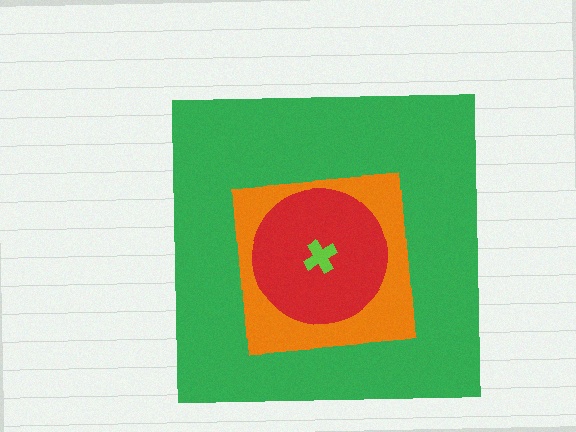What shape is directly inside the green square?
The orange square.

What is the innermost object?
The lime cross.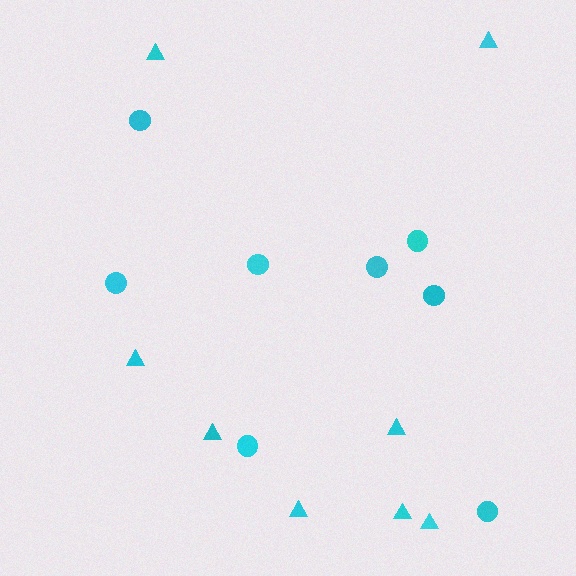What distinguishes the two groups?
There are 2 groups: one group of circles (8) and one group of triangles (8).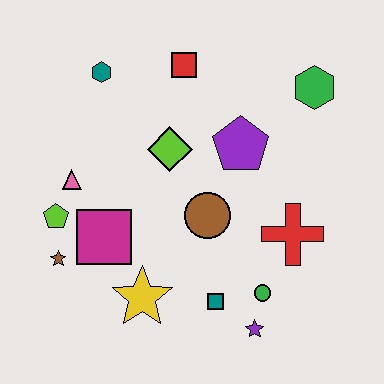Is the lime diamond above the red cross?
Yes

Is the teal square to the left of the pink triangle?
No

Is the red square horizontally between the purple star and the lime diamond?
Yes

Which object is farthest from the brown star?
The green hexagon is farthest from the brown star.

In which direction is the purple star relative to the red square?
The purple star is below the red square.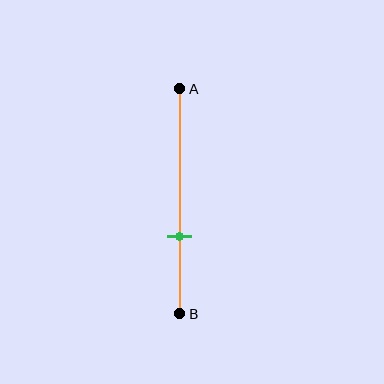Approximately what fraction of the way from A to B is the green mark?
The green mark is approximately 65% of the way from A to B.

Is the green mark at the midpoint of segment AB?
No, the mark is at about 65% from A, not at the 50% midpoint.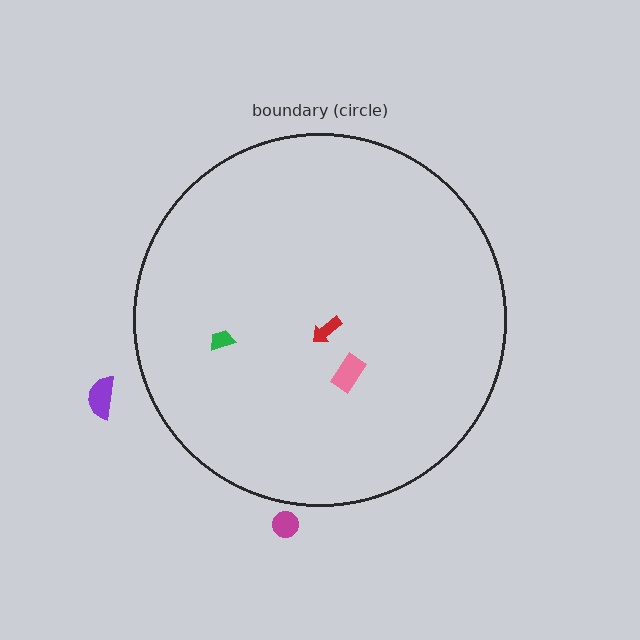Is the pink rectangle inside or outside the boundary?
Inside.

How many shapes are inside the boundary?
3 inside, 2 outside.